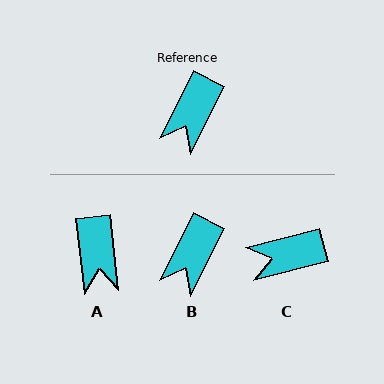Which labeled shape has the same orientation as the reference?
B.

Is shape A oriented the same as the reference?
No, it is off by about 33 degrees.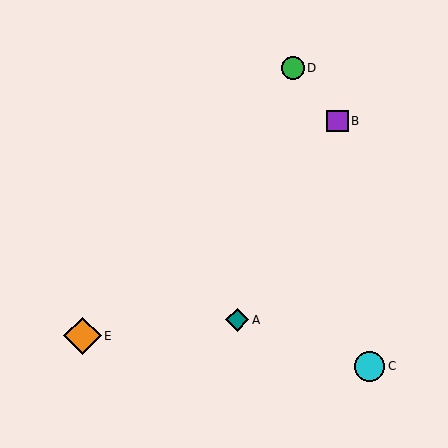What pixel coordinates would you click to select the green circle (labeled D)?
Click at (293, 68) to select the green circle D.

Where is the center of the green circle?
The center of the green circle is at (293, 68).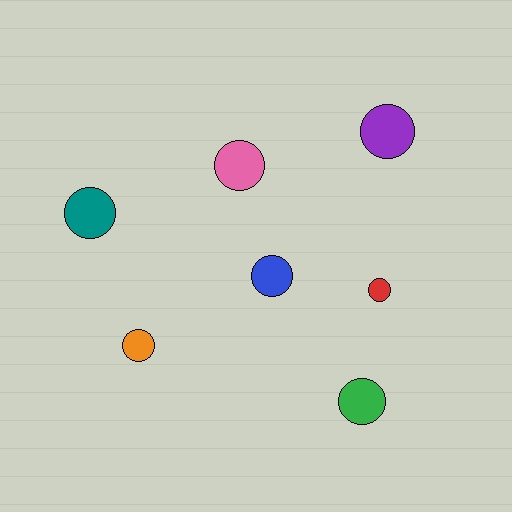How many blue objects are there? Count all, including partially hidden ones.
There is 1 blue object.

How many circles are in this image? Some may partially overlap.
There are 7 circles.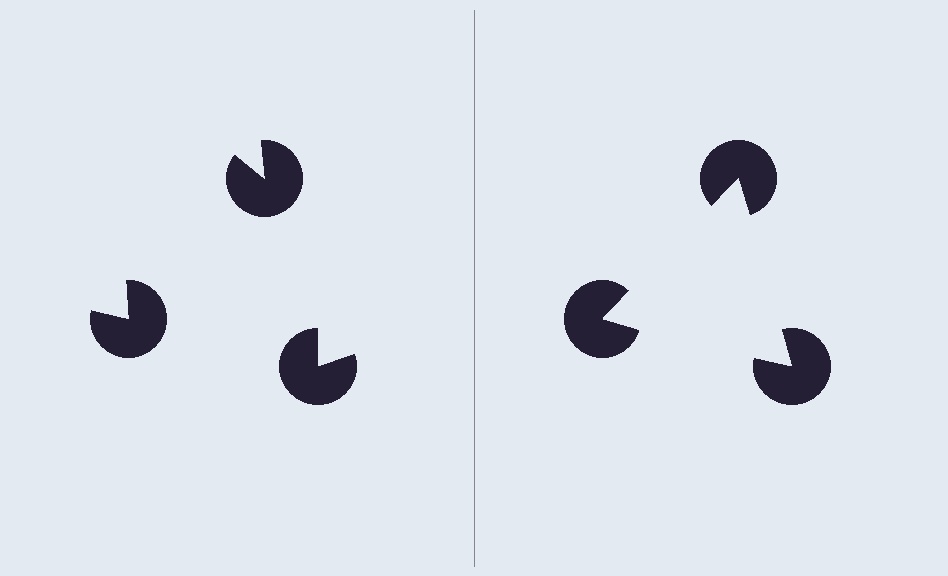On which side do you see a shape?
An illusory triangle appears on the right side. On the left side the wedge cuts are rotated, so no coherent shape forms.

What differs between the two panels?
The pac-man discs are positioned identically on both sides; only the wedge orientations differ. On the right they align to a triangle; on the left they are misaligned.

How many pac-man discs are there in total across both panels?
6 — 3 on each side.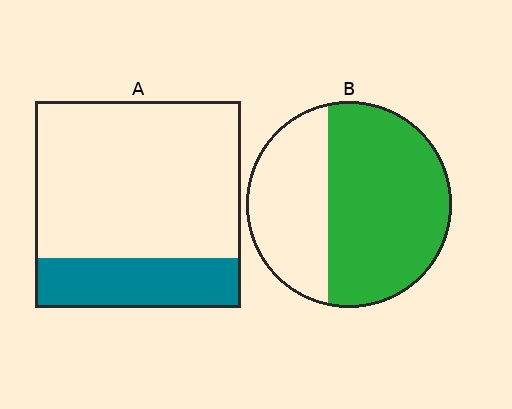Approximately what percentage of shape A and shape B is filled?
A is approximately 25% and B is approximately 65%.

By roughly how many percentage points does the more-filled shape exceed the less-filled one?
By roughly 40 percentage points (B over A).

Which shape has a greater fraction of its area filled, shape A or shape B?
Shape B.